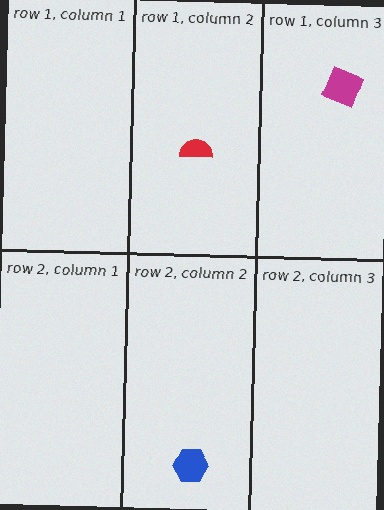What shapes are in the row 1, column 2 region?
The red semicircle.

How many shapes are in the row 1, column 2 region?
1.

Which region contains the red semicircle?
The row 1, column 2 region.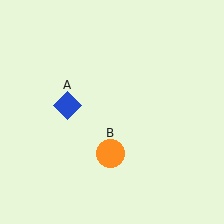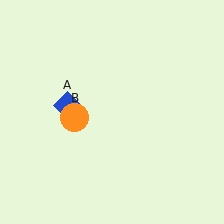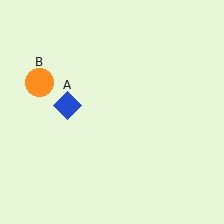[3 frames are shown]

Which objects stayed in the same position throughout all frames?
Blue diamond (object A) remained stationary.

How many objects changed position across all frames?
1 object changed position: orange circle (object B).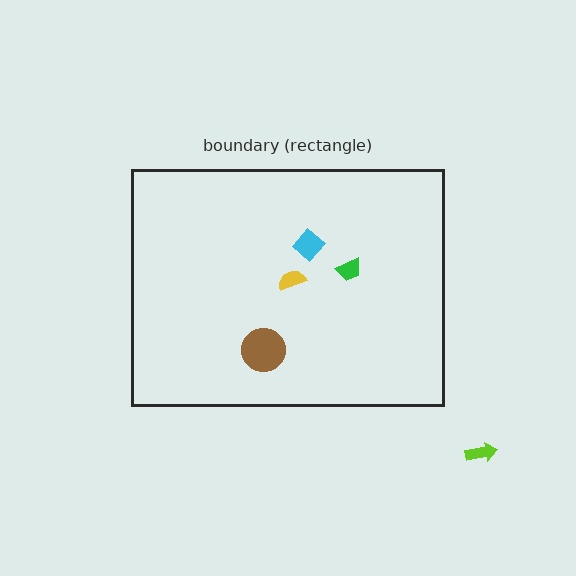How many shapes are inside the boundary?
4 inside, 1 outside.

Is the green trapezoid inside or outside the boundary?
Inside.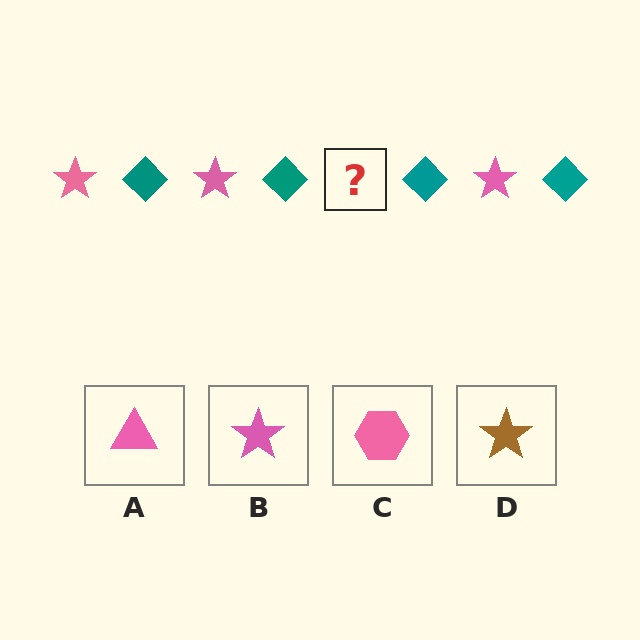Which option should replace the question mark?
Option B.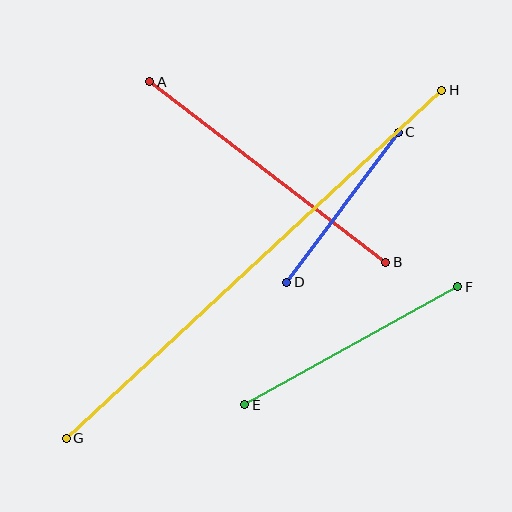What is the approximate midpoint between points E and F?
The midpoint is at approximately (351, 346) pixels.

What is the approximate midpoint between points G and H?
The midpoint is at approximately (254, 264) pixels.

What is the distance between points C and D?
The distance is approximately 187 pixels.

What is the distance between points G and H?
The distance is approximately 512 pixels.